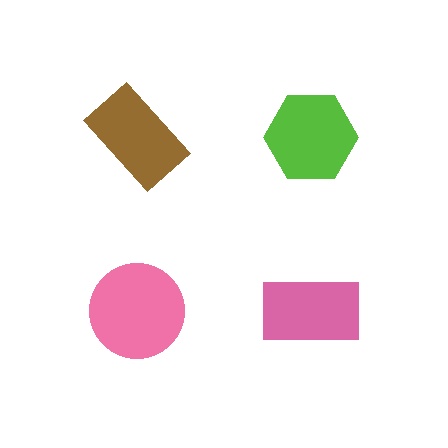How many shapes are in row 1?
2 shapes.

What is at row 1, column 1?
A brown rectangle.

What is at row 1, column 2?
A lime hexagon.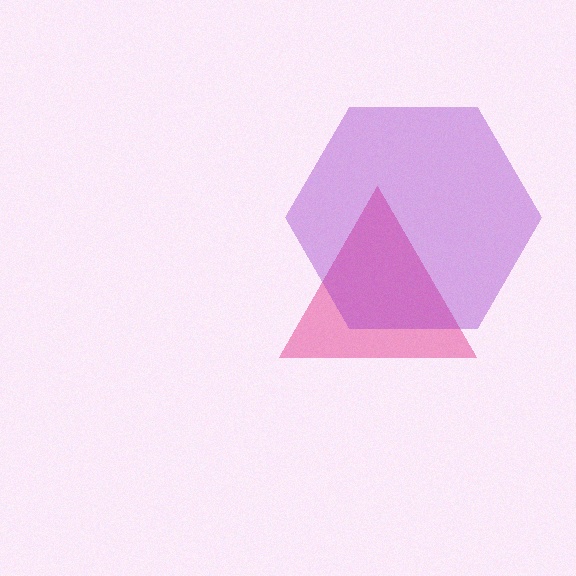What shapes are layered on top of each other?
The layered shapes are: a pink triangle, a purple hexagon.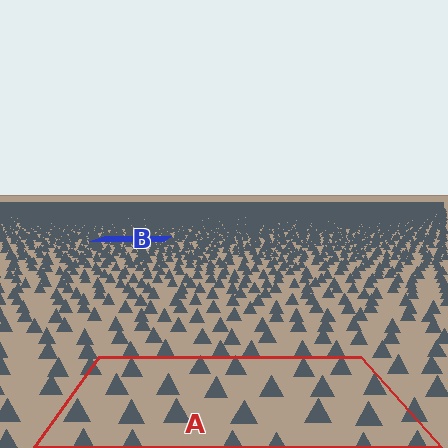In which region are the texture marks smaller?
The texture marks are smaller in region B, because it is farther away.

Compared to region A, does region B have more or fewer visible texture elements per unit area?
Region B has more texture elements per unit area — they are packed more densely because it is farther away.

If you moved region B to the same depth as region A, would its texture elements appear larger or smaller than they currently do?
They would appear larger. At a closer depth, the same texture elements are projected at a bigger on-screen size.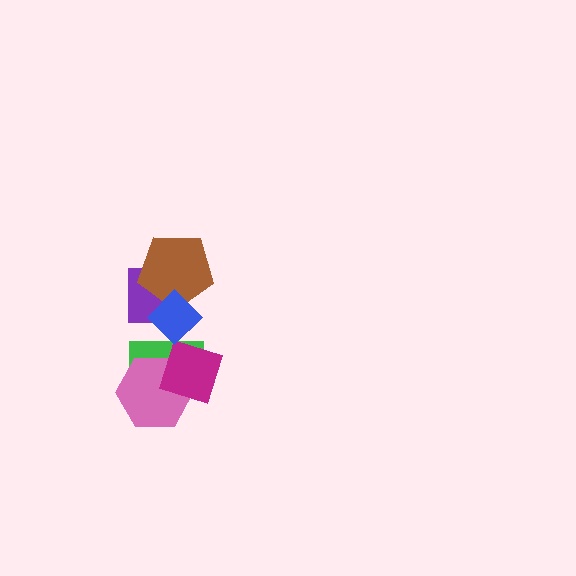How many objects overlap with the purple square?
2 objects overlap with the purple square.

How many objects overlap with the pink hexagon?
2 objects overlap with the pink hexagon.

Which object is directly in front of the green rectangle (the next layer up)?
The pink hexagon is directly in front of the green rectangle.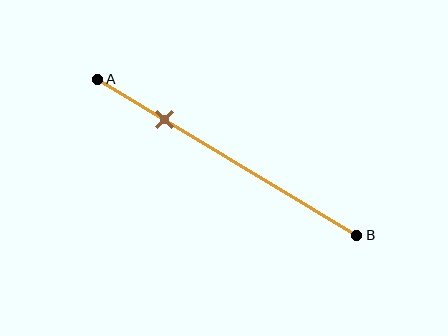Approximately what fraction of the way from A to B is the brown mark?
The brown mark is approximately 25% of the way from A to B.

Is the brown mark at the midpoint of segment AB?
No, the mark is at about 25% from A, not at the 50% midpoint.